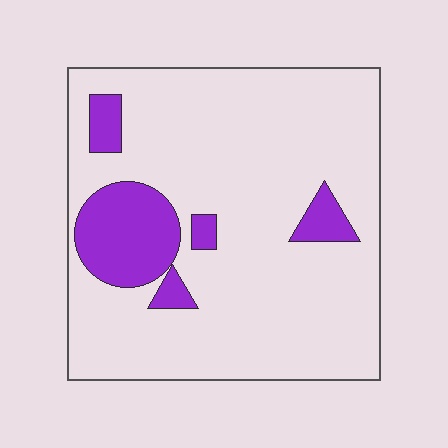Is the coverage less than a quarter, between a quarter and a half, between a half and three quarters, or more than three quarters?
Less than a quarter.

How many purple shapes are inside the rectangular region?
5.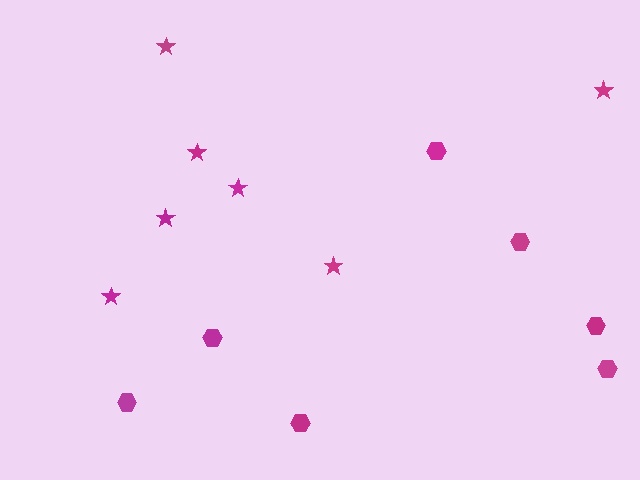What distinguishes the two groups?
There are 2 groups: one group of hexagons (7) and one group of stars (7).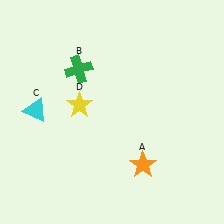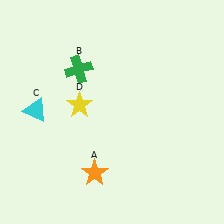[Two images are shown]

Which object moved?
The orange star (A) moved left.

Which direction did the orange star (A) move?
The orange star (A) moved left.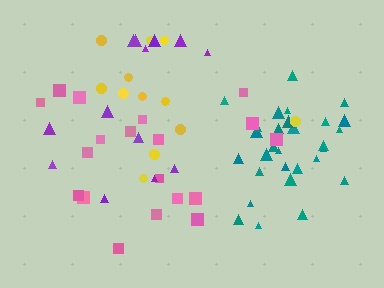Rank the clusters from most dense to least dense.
teal, pink, purple, yellow.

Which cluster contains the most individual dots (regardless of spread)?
Teal (30).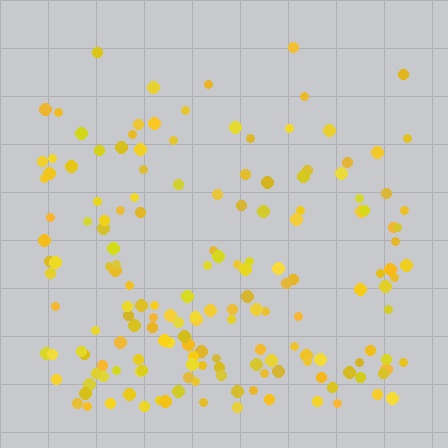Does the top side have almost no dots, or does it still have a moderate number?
Still a moderate number, just noticeably fewer than the bottom.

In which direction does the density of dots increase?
From top to bottom, with the bottom side densest.